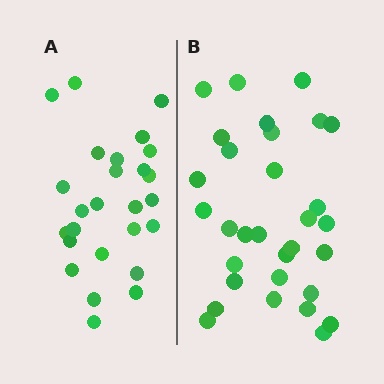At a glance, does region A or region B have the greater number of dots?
Region B (the right region) has more dots.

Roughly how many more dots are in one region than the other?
Region B has about 5 more dots than region A.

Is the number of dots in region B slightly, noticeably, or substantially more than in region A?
Region B has only slightly more — the two regions are fairly close. The ratio is roughly 1.2 to 1.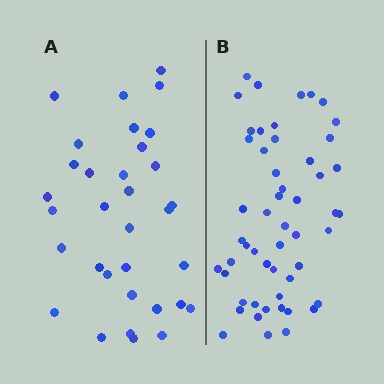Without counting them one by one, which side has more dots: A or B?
Region B (the right region) has more dots.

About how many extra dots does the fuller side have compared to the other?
Region B has approximately 20 more dots than region A.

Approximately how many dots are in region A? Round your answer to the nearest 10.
About 30 dots. (The exact count is 33, which rounds to 30.)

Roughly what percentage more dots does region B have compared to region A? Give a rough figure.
About 60% more.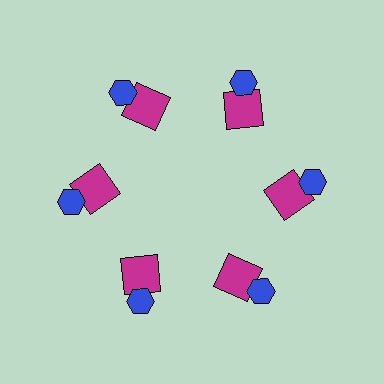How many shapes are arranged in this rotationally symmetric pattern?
There are 12 shapes, arranged in 6 groups of 2.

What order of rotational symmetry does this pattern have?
This pattern has 6-fold rotational symmetry.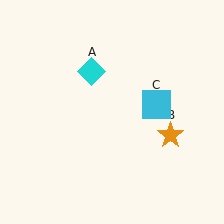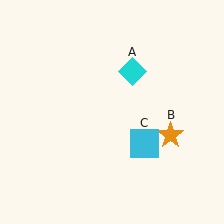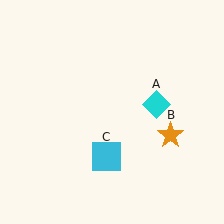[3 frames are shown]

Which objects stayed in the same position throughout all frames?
Orange star (object B) remained stationary.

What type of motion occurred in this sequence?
The cyan diamond (object A), cyan square (object C) rotated clockwise around the center of the scene.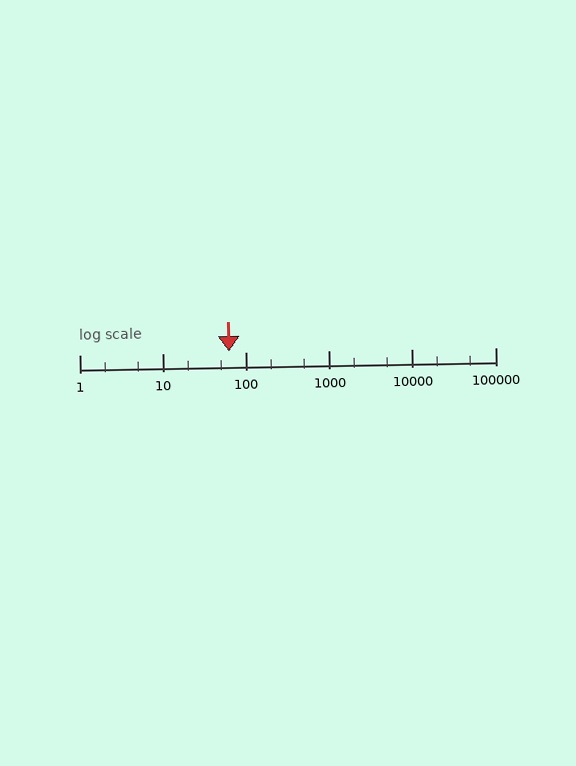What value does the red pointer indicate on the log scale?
The pointer indicates approximately 63.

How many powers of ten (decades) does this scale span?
The scale spans 5 decades, from 1 to 100000.